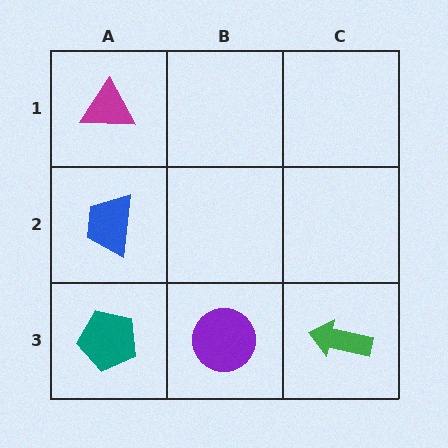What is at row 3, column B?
A purple circle.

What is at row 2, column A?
A blue trapezoid.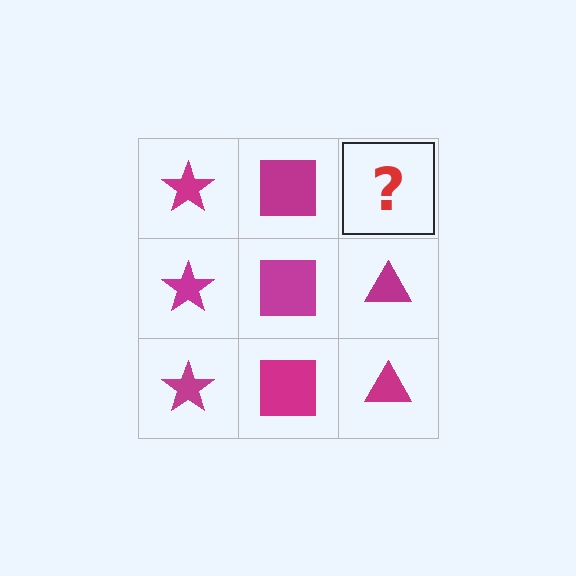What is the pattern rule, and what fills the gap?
The rule is that each column has a consistent shape. The gap should be filled with a magenta triangle.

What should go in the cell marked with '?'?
The missing cell should contain a magenta triangle.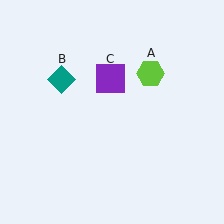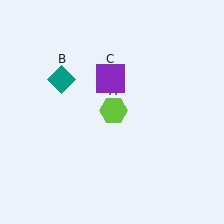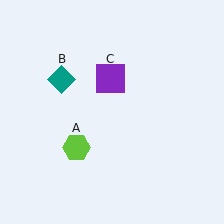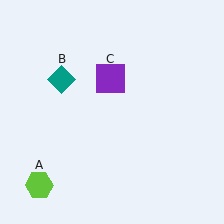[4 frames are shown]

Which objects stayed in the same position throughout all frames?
Teal diamond (object B) and purple square (object C) remained stationary.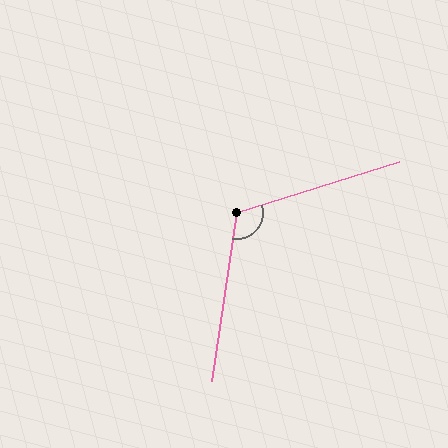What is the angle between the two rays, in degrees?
Approximately 116 degrees.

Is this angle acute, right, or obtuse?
It is obtuse.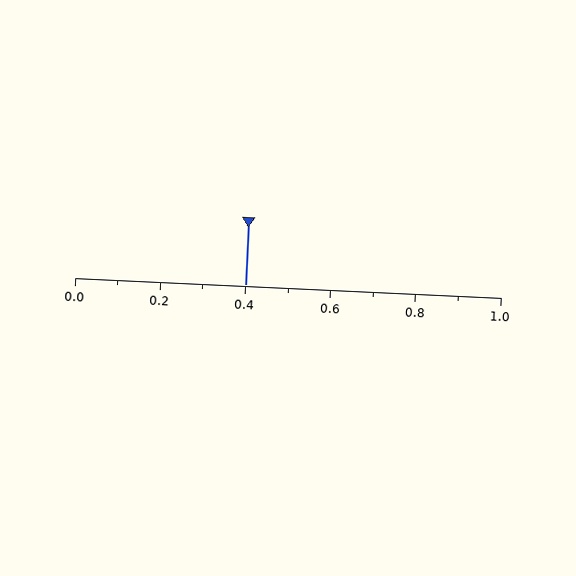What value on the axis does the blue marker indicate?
The marker indicates approximately 0.4.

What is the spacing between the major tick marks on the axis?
The major ticks are spaced 0.2 apart.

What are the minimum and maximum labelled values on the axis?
The axis runs from 0.0 to 1.0.